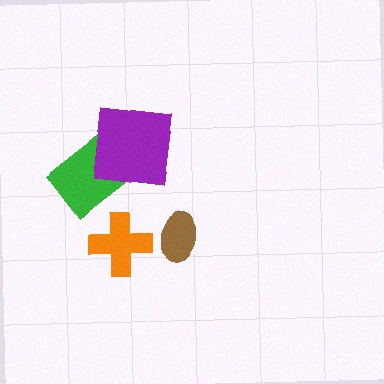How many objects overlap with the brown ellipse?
0 objects overlap with the brown ellipse.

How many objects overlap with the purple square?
1 object overlaps with the purple square.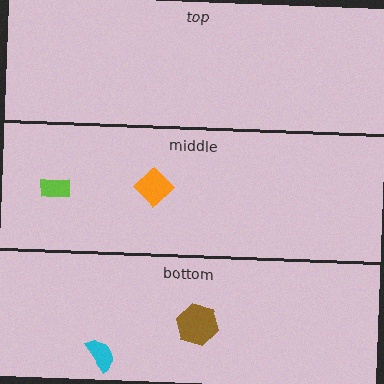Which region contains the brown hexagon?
The bottom region.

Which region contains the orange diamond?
The middle region.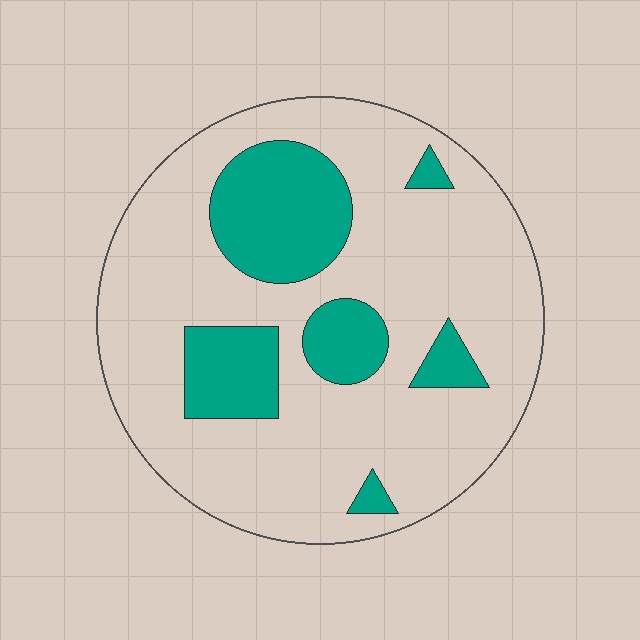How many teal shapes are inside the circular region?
6.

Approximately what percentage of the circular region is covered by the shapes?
Approximately 25%.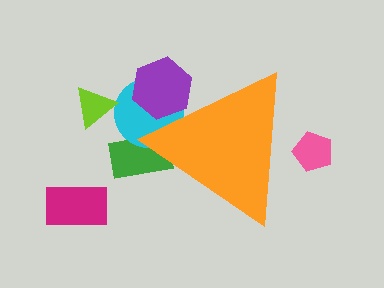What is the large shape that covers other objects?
An orange triangle.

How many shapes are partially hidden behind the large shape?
4 shapes are partially hidden.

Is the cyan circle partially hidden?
Yes, the cyan circle is partially hidden behind the orange triangle.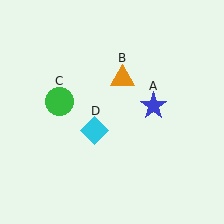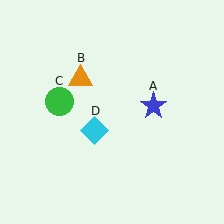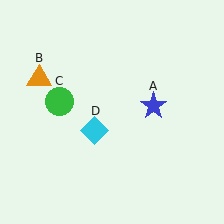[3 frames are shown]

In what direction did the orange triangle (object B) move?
The orange triangle (object B) moved left.